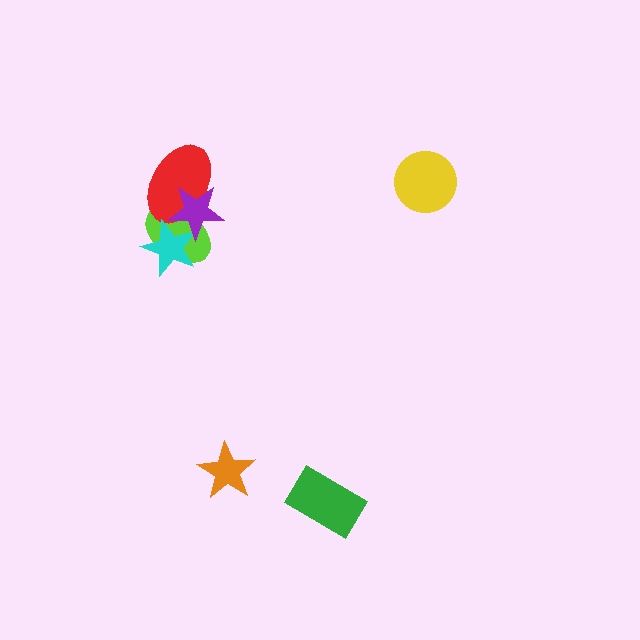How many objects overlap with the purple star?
3 objects overlap with the purple star.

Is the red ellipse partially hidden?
Yes, it is partially covered by another shape.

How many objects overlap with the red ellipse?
3 objects overlap with the red ellipse.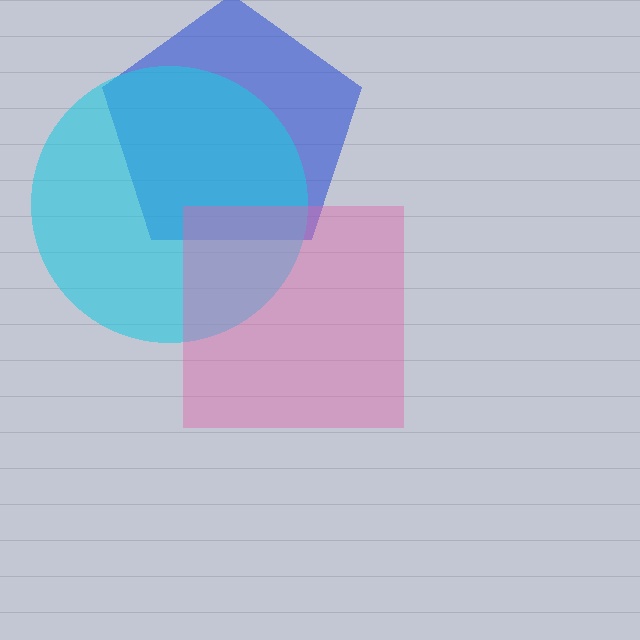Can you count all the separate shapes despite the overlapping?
Yes, there are 3 separate shapes.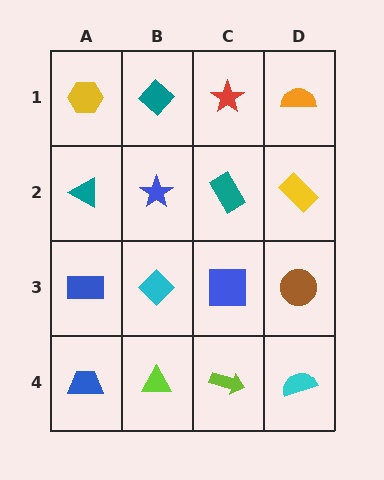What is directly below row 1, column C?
A teal rectangle.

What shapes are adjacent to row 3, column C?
A teal rectangle (row 2, column C), a lime arrow (row 4, column C), a cyan diamond (row 3, column B), a brown circle (row 3, column D).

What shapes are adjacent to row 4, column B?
A cyan diamond (row 3, column B), a blue trapezoid (row 4, column A), a lime arrow (row 4, column C).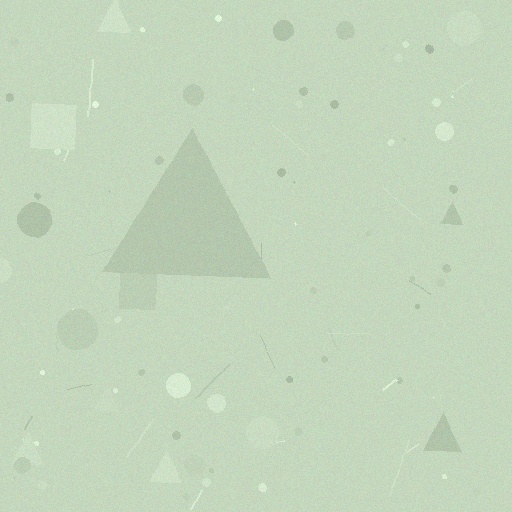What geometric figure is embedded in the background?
A triangle is embedded in the background.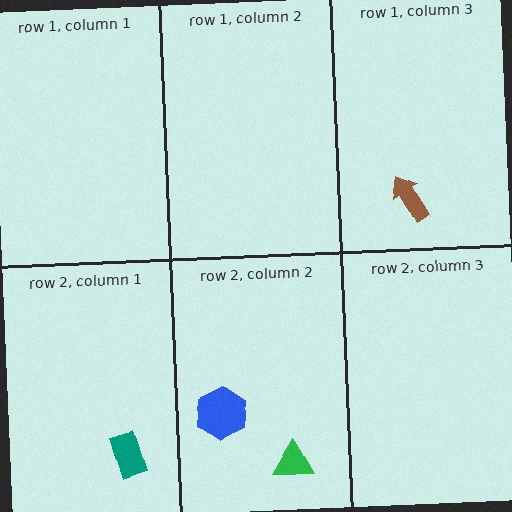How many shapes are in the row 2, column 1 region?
1.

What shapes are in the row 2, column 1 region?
The teal rectangle.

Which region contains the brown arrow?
The row 1, column 3 region.